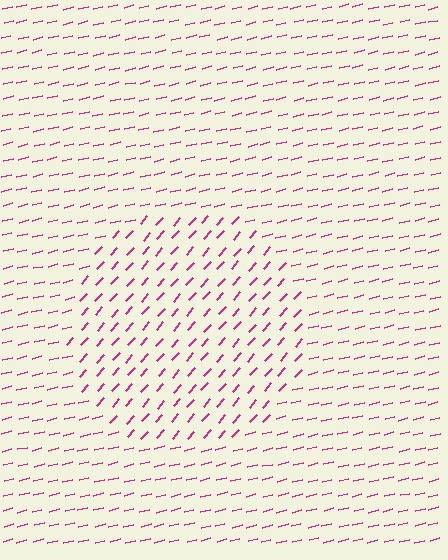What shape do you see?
I see a circle.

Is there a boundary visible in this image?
Yes, there is a texture boundary formed by a change in line orientation.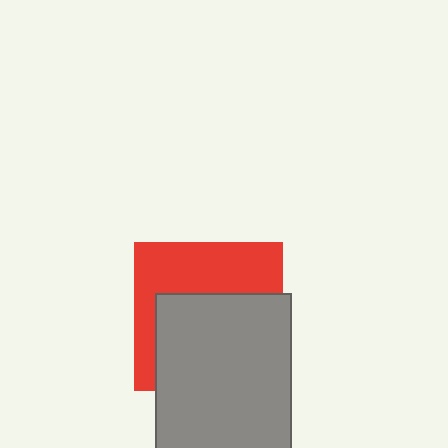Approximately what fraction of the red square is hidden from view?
Roughly 56% of the red square is hidden behind the gray rectangle.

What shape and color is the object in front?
The object in front is a gray rectangle.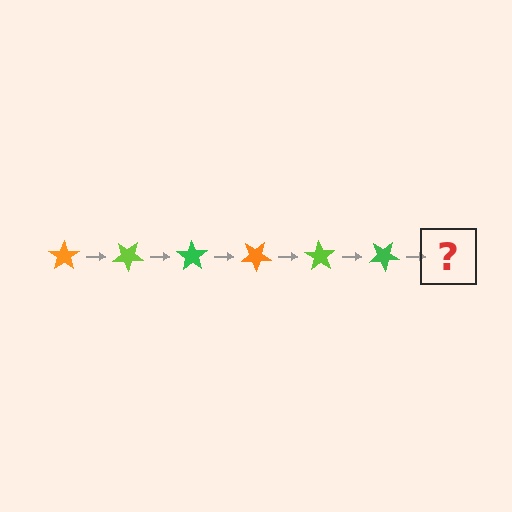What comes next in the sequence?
The next element should be an orange star, rotated 210 degrees from the start.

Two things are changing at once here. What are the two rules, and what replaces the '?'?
The two rules are that it rotates 35 degrees each step and the color cycles through orange, lime, and green. The '?' should be an orange star, rotated 210 degrees from the start.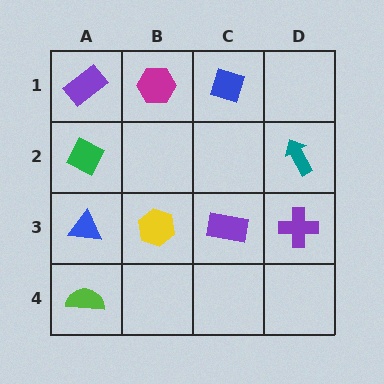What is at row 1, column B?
A magenta hexagon.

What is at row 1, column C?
A blue diamond.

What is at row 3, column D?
A purple cross.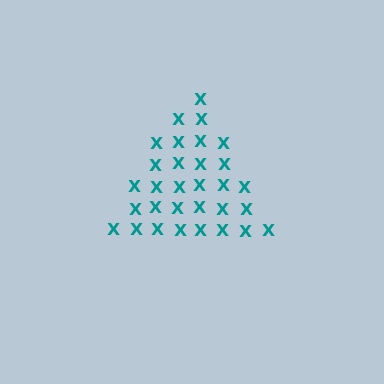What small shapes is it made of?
It is made of small letter X's.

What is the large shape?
The large shape is a triangle.